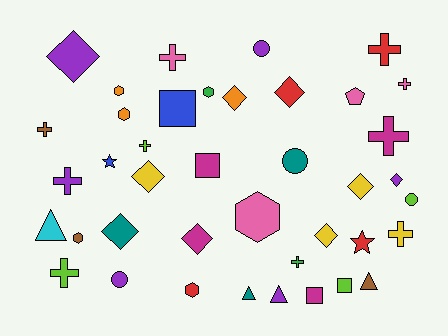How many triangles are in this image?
There are 4 triangles.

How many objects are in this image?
There are 40 objects.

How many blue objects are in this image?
There are 2 blue objects.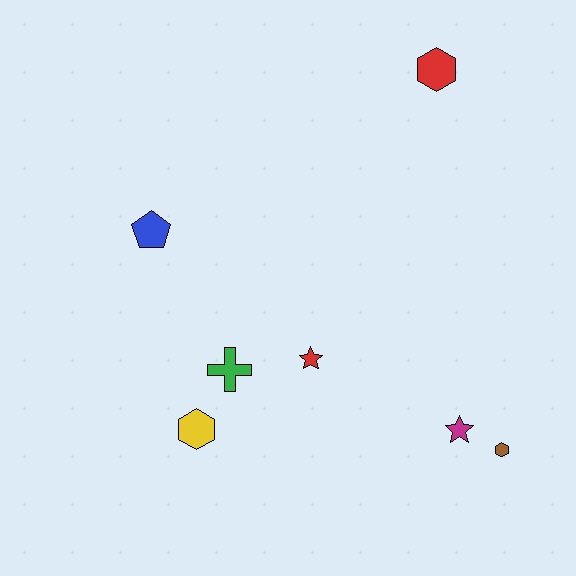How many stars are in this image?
There are 2 stars.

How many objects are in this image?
There are 7 objects.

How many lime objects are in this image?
There are no lime objects.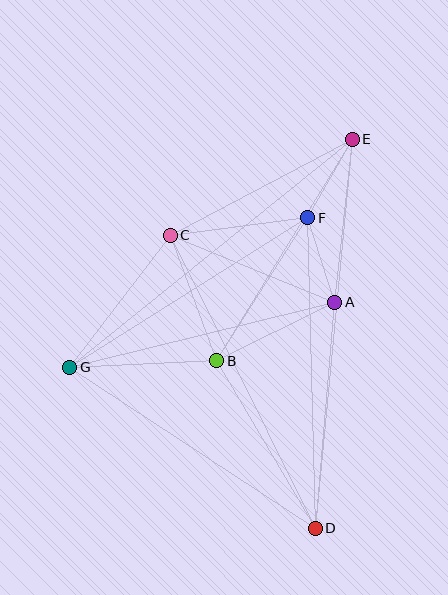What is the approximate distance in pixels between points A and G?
The distance between A and G is approximately 273 pixels.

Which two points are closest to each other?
Points A and F are closest to each other.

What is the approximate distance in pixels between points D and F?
The distance between D and F is approximately 310 pixels.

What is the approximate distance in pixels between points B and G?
The distance between B and G is approximately 147 pixels.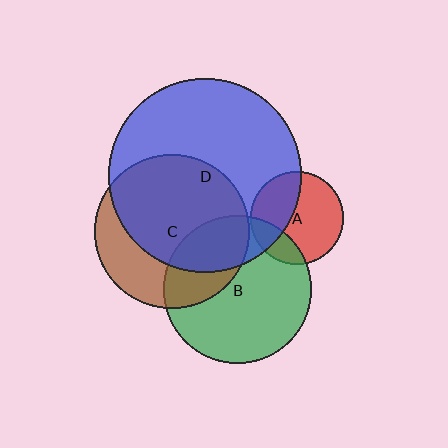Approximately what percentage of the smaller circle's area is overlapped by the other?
Approximately 65%.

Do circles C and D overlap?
Yes.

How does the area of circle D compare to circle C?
Approximately 1.6 times.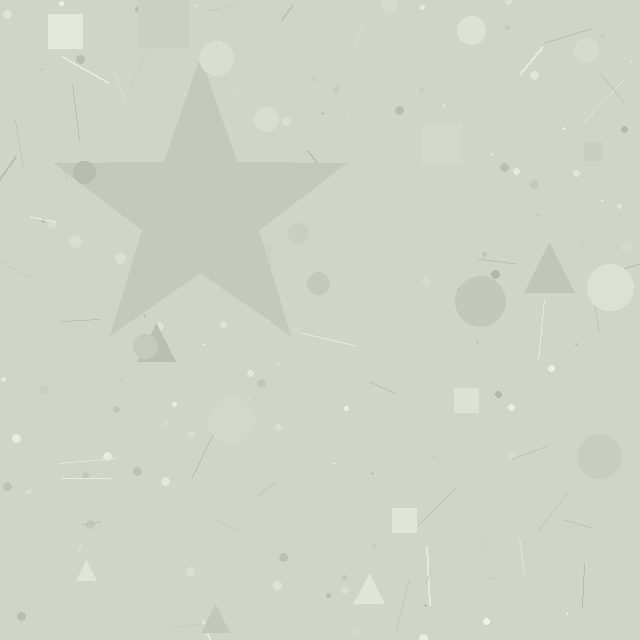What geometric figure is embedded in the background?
A star is embedded in the background.